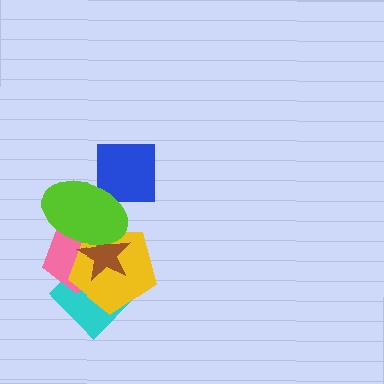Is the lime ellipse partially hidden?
No, no other shape covers it.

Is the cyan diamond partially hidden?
Yes, it is partially covered by another shape.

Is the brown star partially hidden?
Yes, it is partially covered by another shape.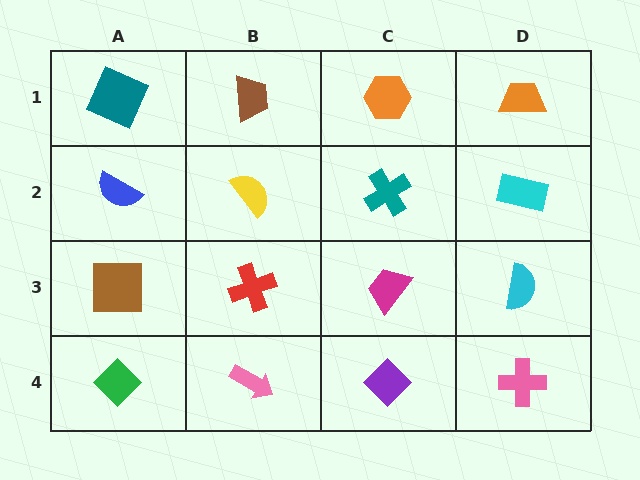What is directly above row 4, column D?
A cyan semicircle.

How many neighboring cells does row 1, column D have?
2.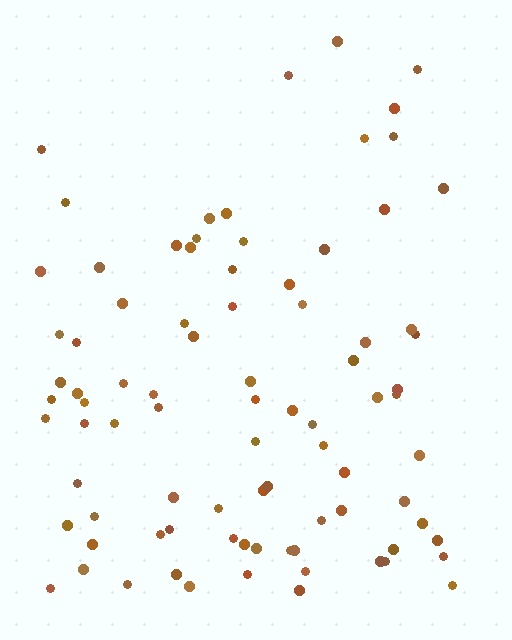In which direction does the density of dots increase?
From top to bottom, with the bottom side densest.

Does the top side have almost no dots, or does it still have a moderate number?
Still a moderate number, just noticeably fewer than the bottom.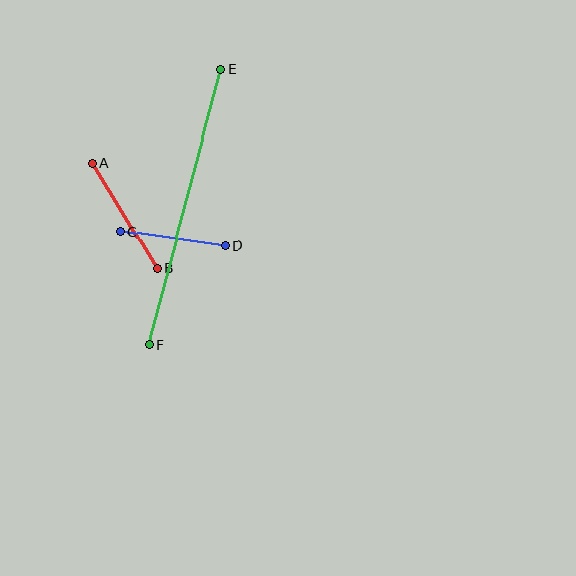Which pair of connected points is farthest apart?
Points E and F are farthest apart.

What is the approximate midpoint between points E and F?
The midpoint is at approximately (184, 207) pixels.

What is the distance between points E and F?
The distance is approximately 285 pixels.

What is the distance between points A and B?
The distance is approximately 124 pixels.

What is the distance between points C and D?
The distance is approximately 105 pixels.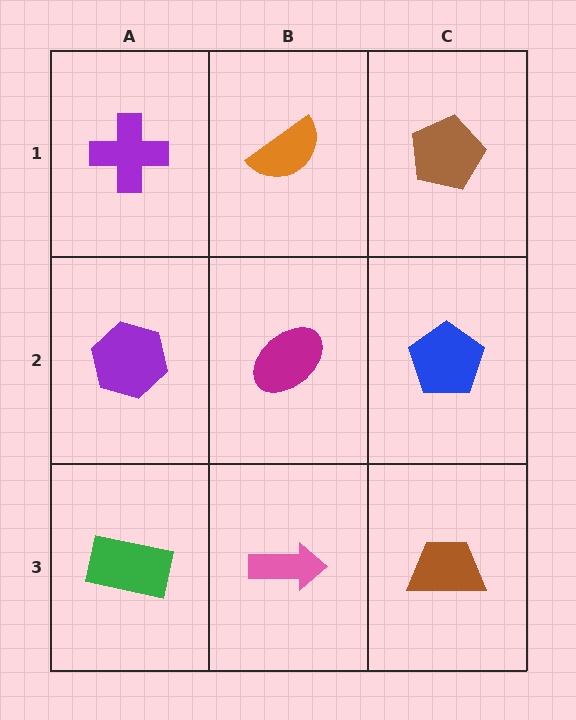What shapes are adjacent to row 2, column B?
An orange semicircle (row 1, column B), a pink arrow (row 3, column B), a purple hexagon (row 2, column A), a blue pentagon (row 2, column C).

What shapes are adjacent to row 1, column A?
A purple hexagon (row 2, column A), an orange semicircle (row 1, column B).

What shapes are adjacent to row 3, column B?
A magenta ellipse (row 2, column B), a green rectangle (row 3, column A), a brown trapezoid (row 3, column C).